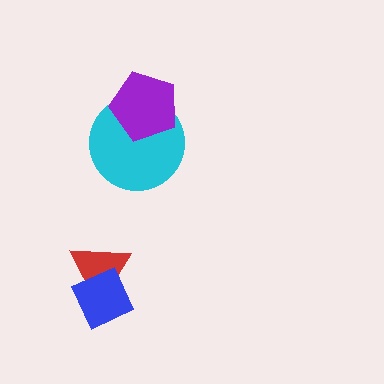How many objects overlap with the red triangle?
1 object overlaps with the red triangle.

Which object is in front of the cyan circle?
The purple pentagon is in front of the cyan circle.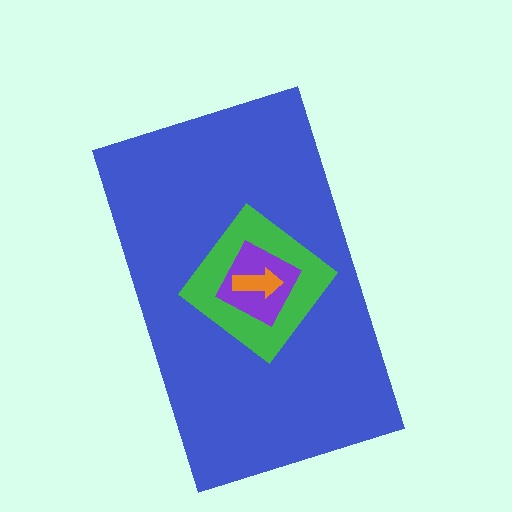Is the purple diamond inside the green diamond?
Yes.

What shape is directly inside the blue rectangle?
The green diamond.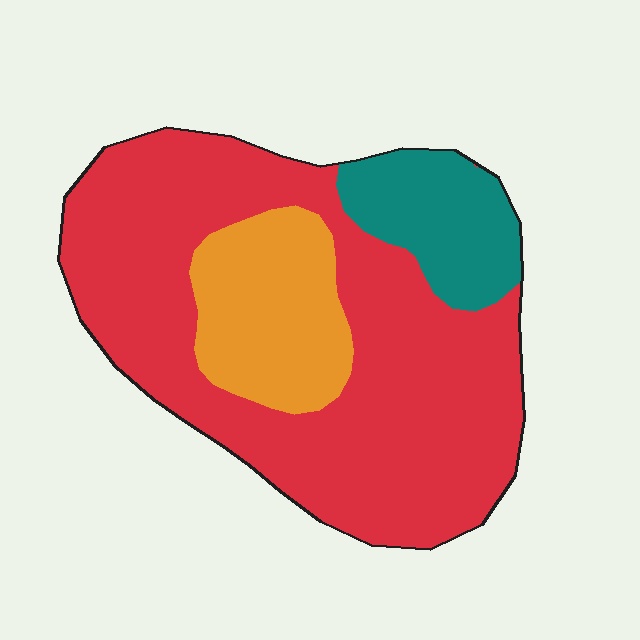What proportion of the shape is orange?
Orange takes up less than a quarter of the shape.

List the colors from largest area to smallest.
From largest to smallest: red, orange, teal.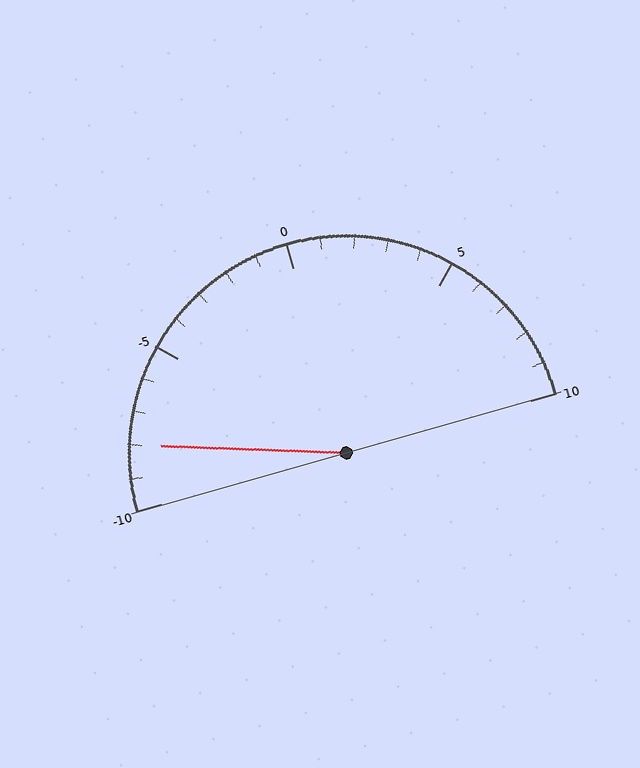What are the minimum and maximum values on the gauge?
The gauge ranges from -10 to 10.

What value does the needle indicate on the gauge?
The needle indicates approximately -8.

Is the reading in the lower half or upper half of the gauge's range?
The reading is in the lower half of the range (-10 to 10).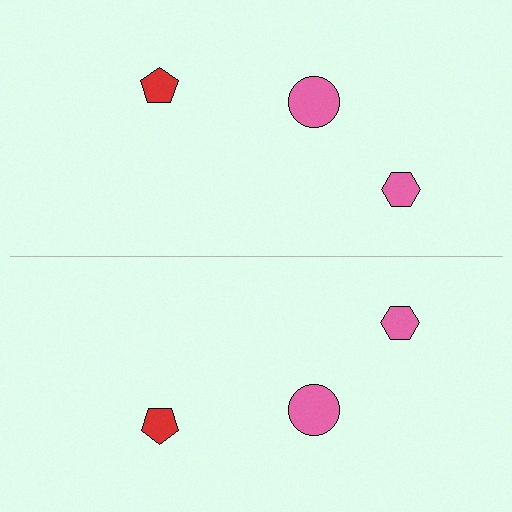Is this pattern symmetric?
Yes, this pattern has bilateral (reflection) symmetry.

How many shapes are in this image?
There are 6 shapes in this image.